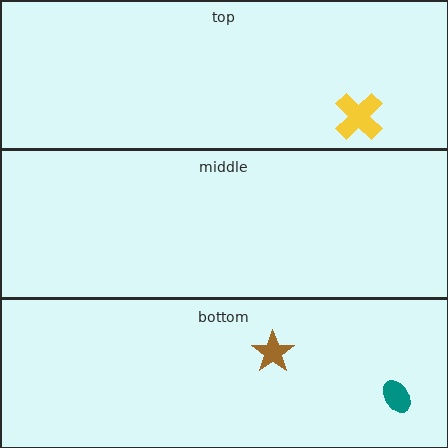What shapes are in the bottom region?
The teal ellipse, the brown star.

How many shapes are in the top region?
1.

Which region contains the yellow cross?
The top region.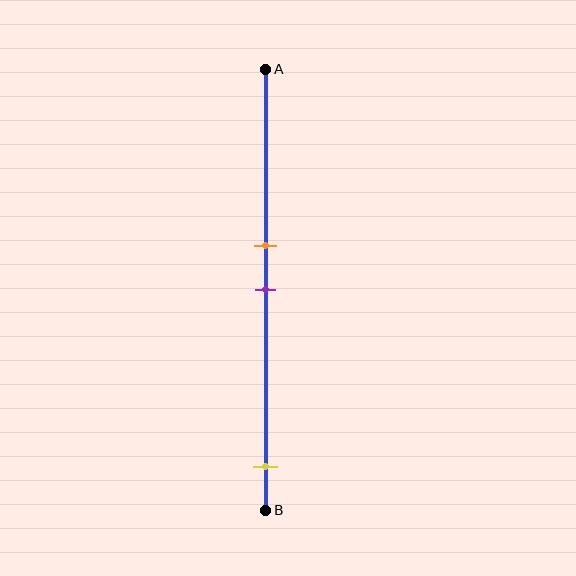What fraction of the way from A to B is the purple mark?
The purple mark is approximately 50% (0.5) of the way from A to B.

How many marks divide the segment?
There are 3 marks dividing the segment.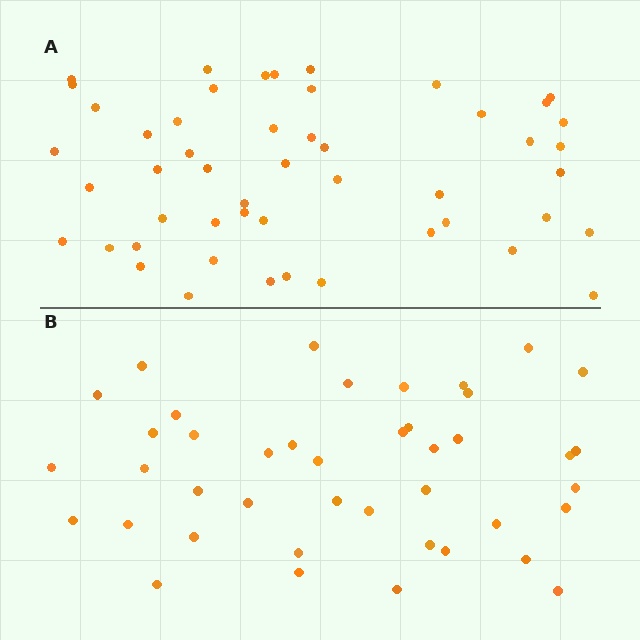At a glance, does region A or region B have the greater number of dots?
Region A (the top region) has more dots.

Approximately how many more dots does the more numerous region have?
Region A has roughly 8 or so more dots than region B.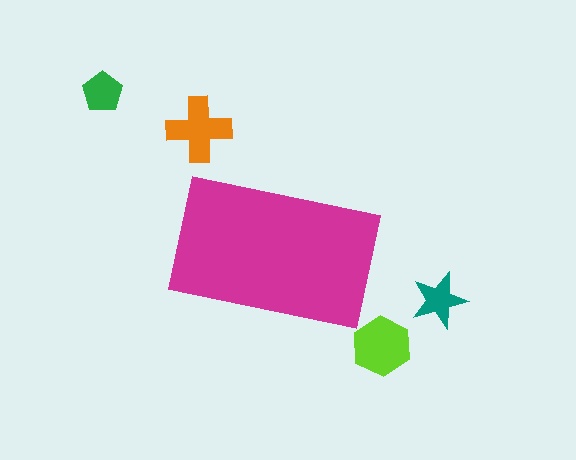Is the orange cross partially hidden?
No, the orange cross is fully visible.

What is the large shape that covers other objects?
A magenta rectangle.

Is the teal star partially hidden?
No, the teal star is fully visible.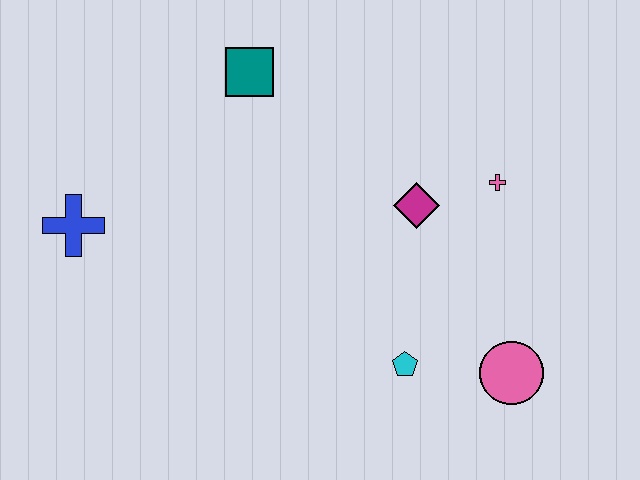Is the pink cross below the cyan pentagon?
No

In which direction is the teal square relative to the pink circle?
The teal square is above the pink circle.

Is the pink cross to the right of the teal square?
Yes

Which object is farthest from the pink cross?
The blue cross is farthest from the pink cross.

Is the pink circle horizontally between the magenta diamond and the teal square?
No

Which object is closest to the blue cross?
The teal square is closest to the blue cross.